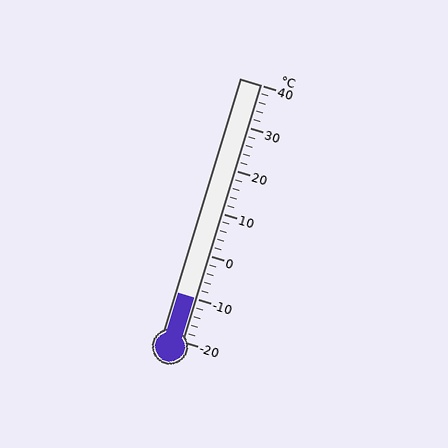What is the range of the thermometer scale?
The thermometer scale ranges from -20°C to 40°C.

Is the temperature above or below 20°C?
The temperature is below 20°C.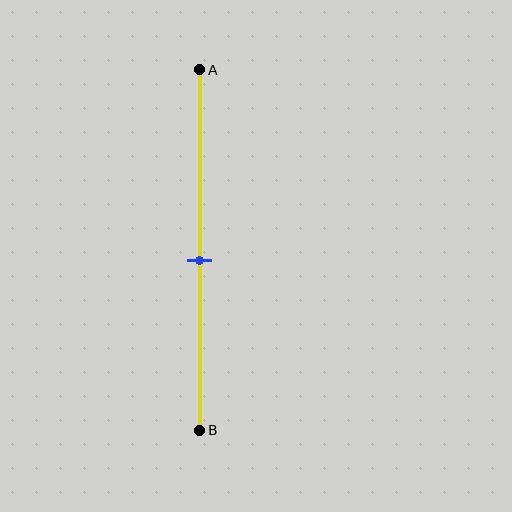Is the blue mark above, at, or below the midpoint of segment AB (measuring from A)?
The blue mark is approximately at the midpoint of segment AB.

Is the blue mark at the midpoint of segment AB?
Yes, the mark is approximately at the midpoint.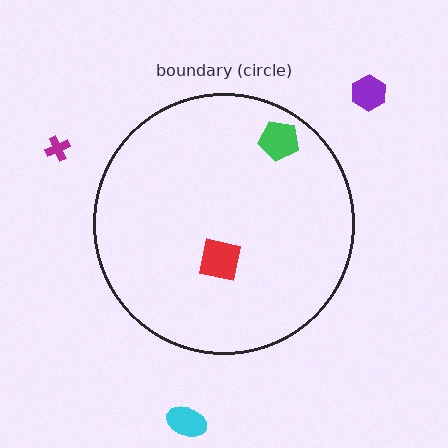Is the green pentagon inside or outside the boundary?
Inside.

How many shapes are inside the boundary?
2 inside, 3 outside.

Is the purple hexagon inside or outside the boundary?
Outside.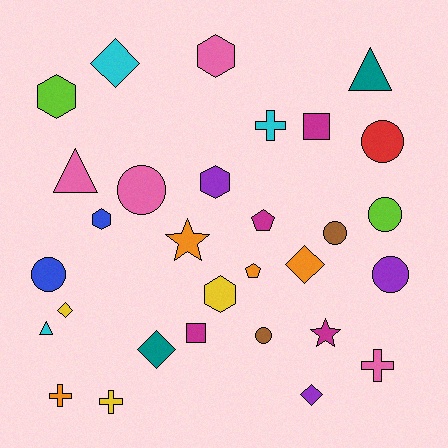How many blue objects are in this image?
There are 2 blue objects.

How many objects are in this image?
There are 30 objects.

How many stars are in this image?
There are 2 stars.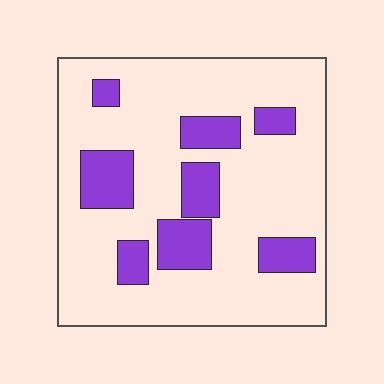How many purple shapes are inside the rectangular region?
8.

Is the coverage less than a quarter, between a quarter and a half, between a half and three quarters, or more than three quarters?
Less than a quarter.